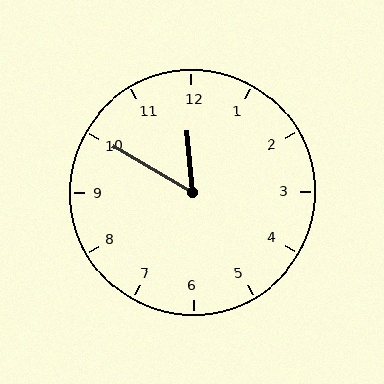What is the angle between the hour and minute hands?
Approximately 55 degrees.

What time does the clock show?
11:50.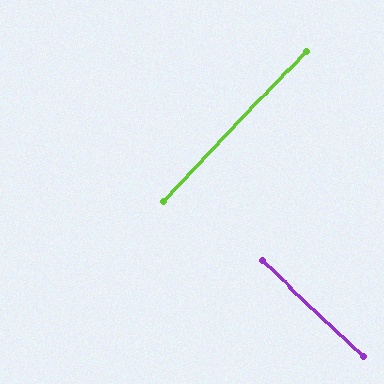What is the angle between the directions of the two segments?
Approximately 90 degrees.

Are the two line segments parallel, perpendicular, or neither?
Perpendicular — they meet at approximately 90°.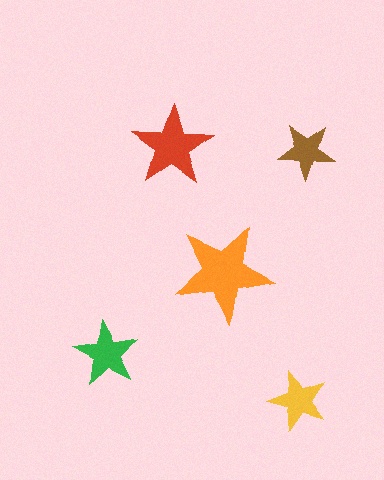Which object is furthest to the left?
The green star is leftmost.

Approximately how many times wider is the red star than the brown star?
About 1.5 times wider.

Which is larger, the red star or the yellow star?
The red one.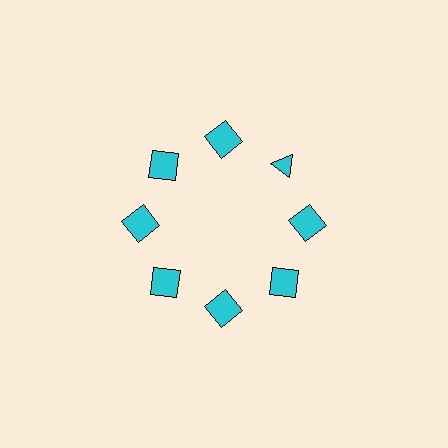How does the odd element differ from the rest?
It has a different shape: triangle instead of square.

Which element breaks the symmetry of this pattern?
The cyan triangle at roughly the 2 o'clock position breaks the symmetry. All other shapes are cyan squares.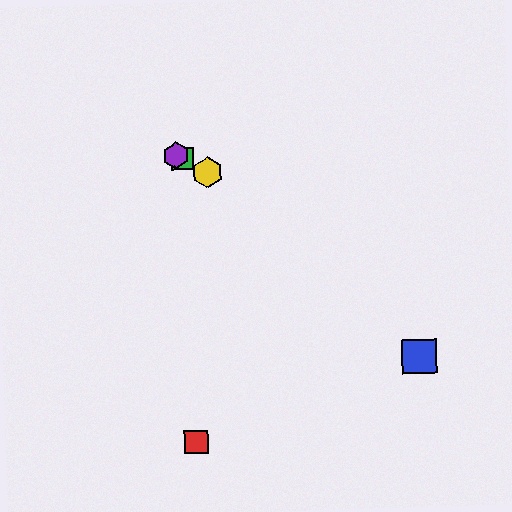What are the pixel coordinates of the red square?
The red square is at (197, 442).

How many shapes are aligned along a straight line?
3 shapes (the green square, the yellow hexagon, the purple hexagon) are aligned along a straight line.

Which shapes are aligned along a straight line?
The green square, the yellow hexagon, the purple hexagon are aligned along a straight line.